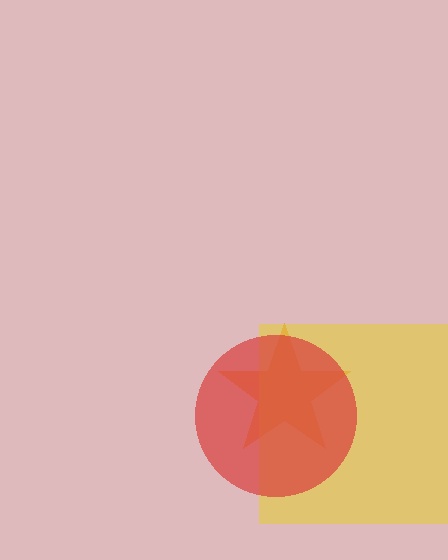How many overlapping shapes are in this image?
There are 3 overlapping shapes in the image.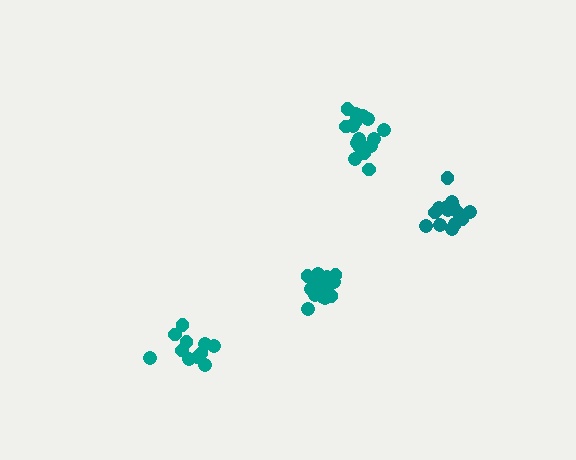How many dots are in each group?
Group 1: 16 dots, Group 2: 11 dots, Group 3: 17 dots, Group 4: 17 dots (61 total).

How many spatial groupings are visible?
There are 4 spatial groupings.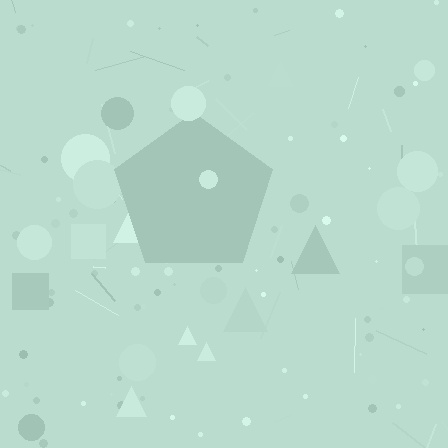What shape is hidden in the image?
A pentagon is hidden in the image.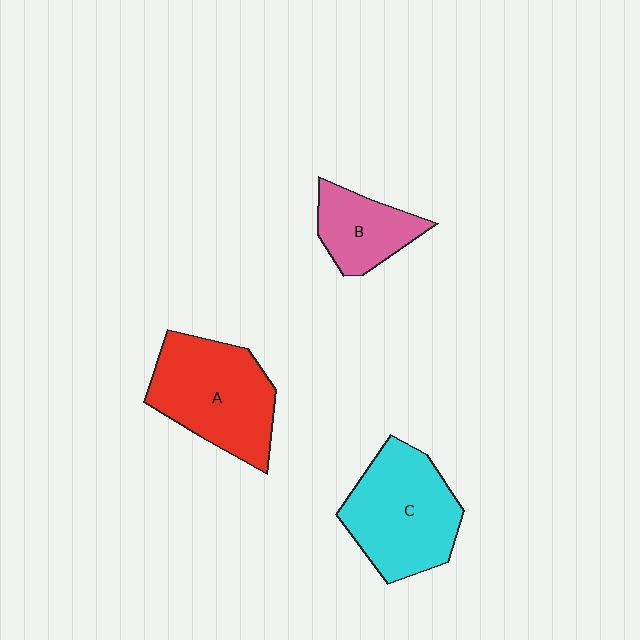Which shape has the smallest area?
Shape B (pink).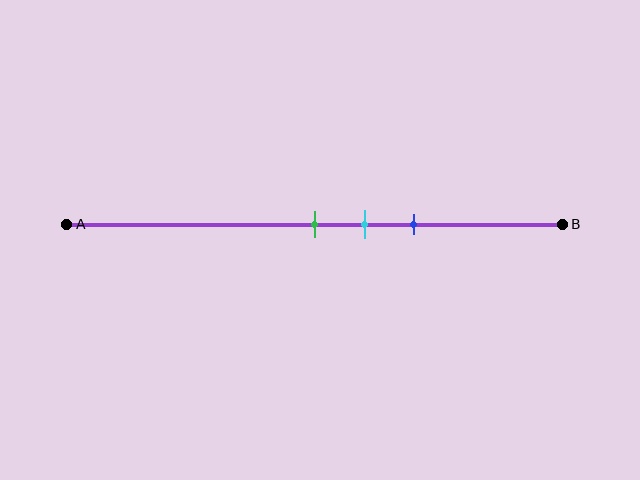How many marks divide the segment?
There are 3 marks dividing the segment.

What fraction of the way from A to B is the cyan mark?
The cyan mark is approximately 60% (0.6) of the way from A to B.